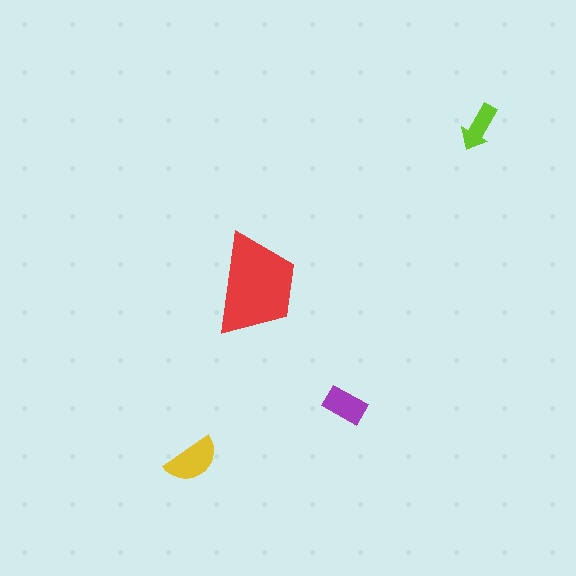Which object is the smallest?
The lime arrow.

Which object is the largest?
The red trapezoid.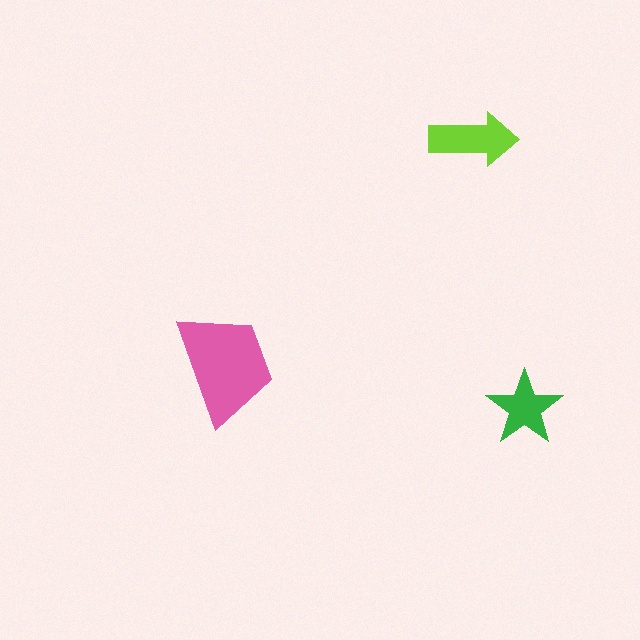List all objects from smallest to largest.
The green star, the lime arrow, the pink trapezoid.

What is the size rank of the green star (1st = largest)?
3rd.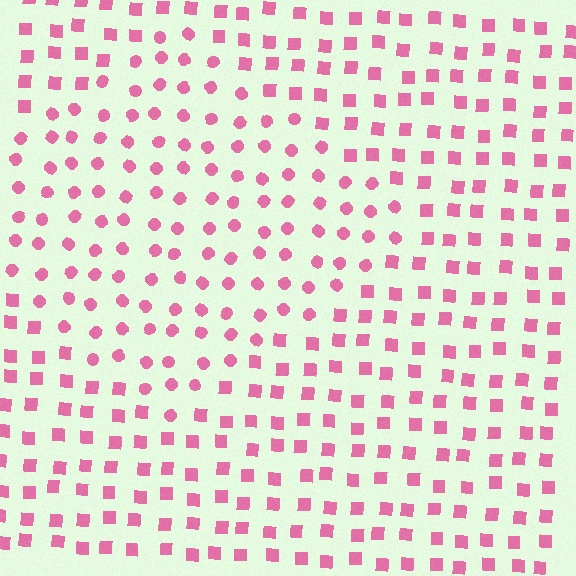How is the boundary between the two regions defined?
The boundary is defined by a change in element shape: circles inside vs. squares outside. All elements share the same color and spacing.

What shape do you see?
I see a diamond.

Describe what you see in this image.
The image is filled with small pink elements arranged in a uniform grid. A diamond-shaped region contains circles, while the surrounding area contains squares. The boundary is defined purely by the change in element shape.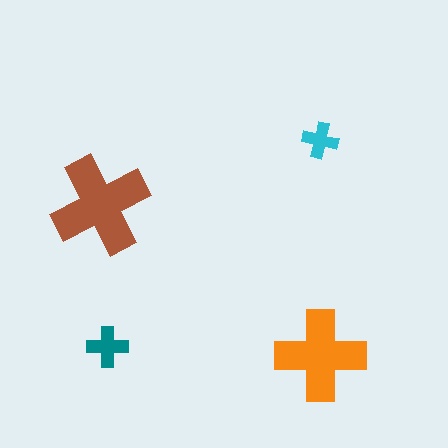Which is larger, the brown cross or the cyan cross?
The brown one.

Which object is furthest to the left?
The brown cross is leftmost.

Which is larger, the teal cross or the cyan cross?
The teal one.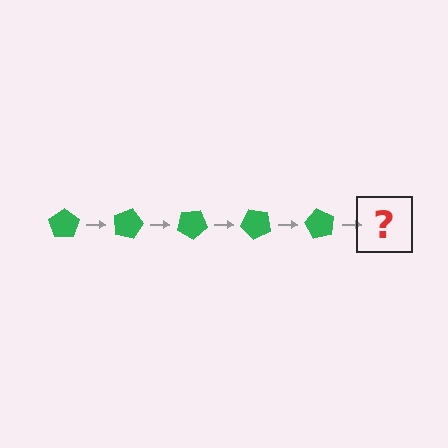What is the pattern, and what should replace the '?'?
The pattern is that the pentagon rotates 15 degrees each step. The '?' should be a green pentagon rotated 75 degrees.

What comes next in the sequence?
The next element should be a green pentagon rotated 75 degrees.